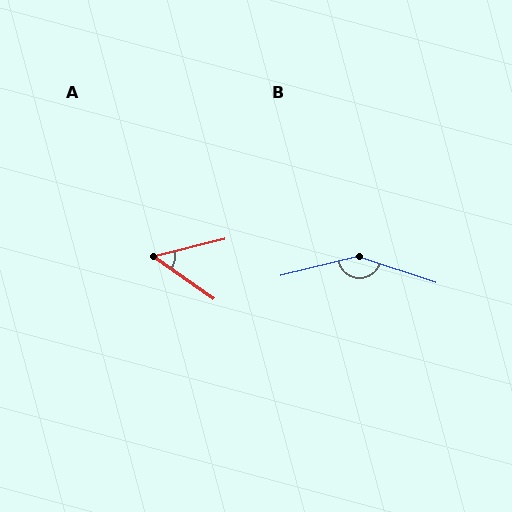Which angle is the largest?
B, at approximately 148 degrees.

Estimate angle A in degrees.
Approximately 49 degrees.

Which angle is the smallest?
A, at approximately 49 degrees.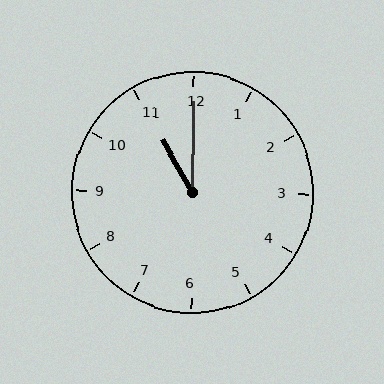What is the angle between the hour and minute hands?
Approximately 30 degrees.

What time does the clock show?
11:00.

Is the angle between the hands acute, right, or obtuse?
It is acute.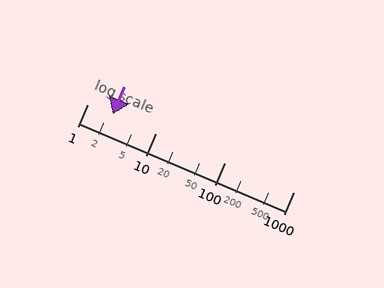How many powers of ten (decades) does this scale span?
The scale spans 3 decades, from 1 to 1000.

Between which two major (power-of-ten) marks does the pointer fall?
The pointer is between 1 and 10.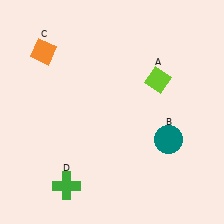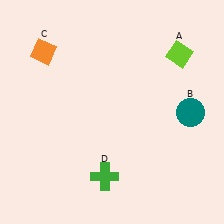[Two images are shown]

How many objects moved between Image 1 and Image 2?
3 objects moved between the two images.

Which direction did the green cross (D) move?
The green cross (D) moved right.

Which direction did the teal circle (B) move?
The teal circle (B) moved up.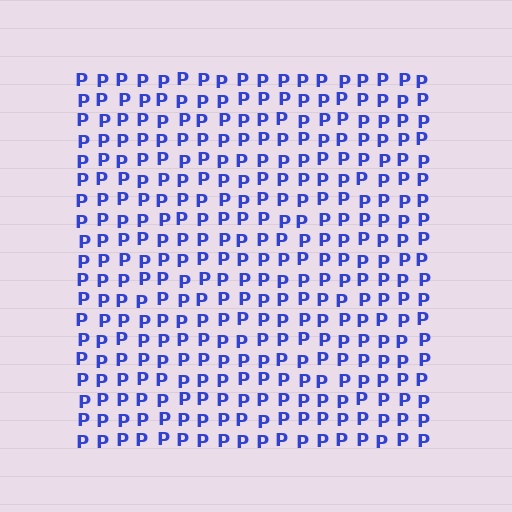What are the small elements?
The small elements are letter P's.